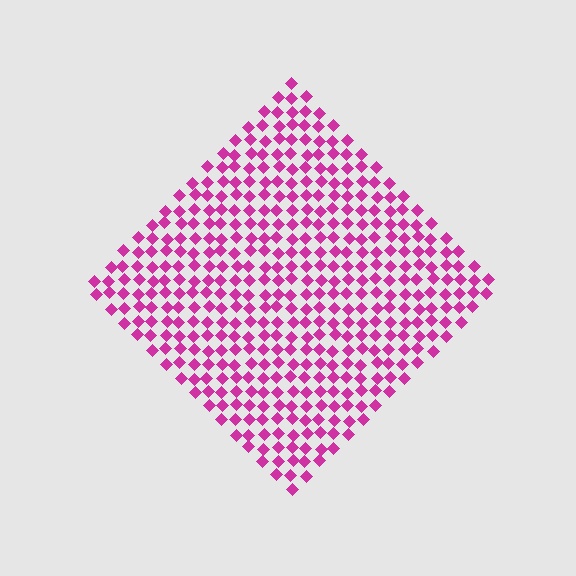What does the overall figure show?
The overall figure shows a diamond.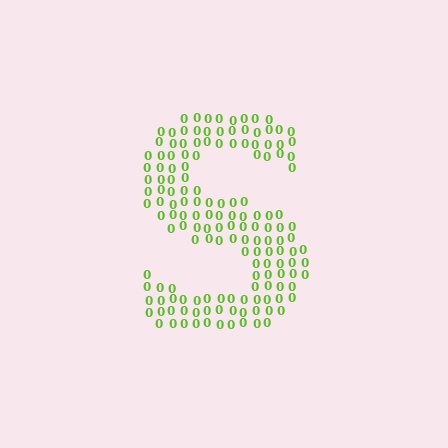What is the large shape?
The large shape is the letter S.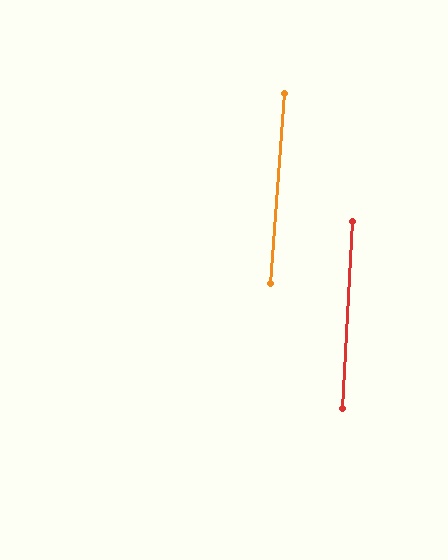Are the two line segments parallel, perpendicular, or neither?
Parallel — their directions differ by only 1.1°.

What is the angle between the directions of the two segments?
Approximately 1 degree.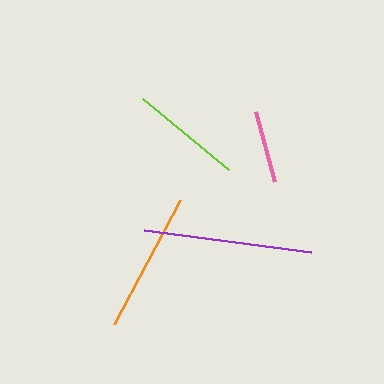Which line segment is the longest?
The purple line is the longest at approximately 169 pixels.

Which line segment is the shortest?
The pink line is the shortest at approximately 72 pixels.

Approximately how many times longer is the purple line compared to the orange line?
The purple line is approximately 1.2 times the length of the orange line.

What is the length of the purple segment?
The purple segment is approximately 169 pixels long.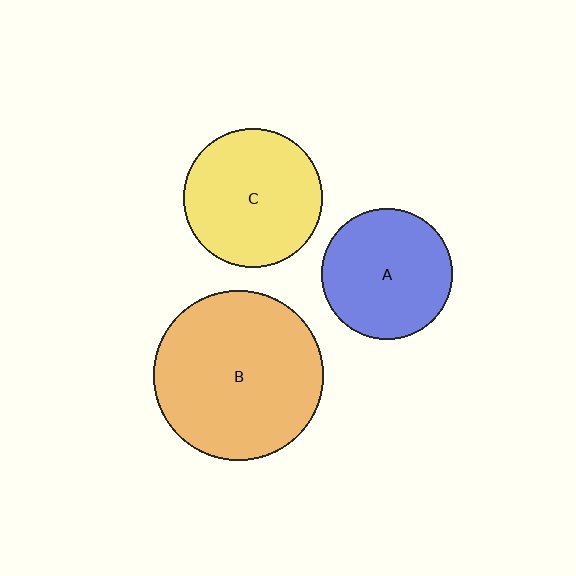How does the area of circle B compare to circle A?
Approximately 1.7 times.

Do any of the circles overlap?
No, none of the circles overlap.